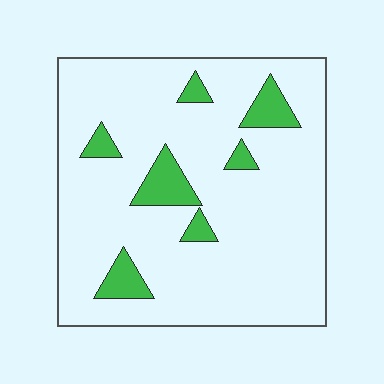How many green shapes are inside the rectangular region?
7.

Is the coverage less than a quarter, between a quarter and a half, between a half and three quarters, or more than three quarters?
Less than a quarter.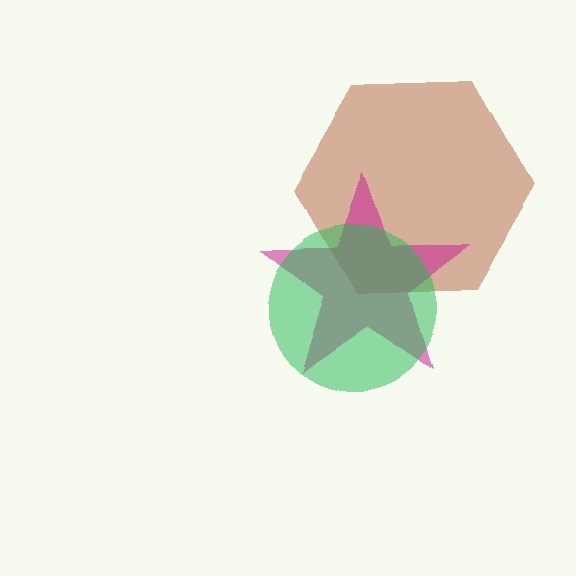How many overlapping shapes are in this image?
There are 3 overlapping shapes in the image.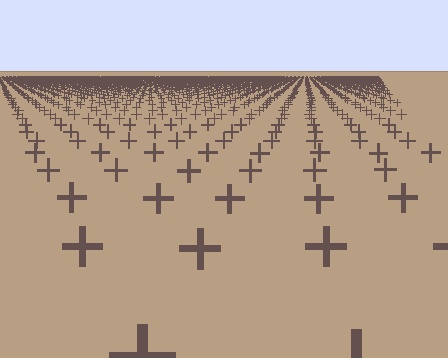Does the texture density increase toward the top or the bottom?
Density increases toward the top.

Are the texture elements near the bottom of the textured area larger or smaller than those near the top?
Larger. Near the bottom, elements are closer to the viewer and appear at a bigger on-screen size.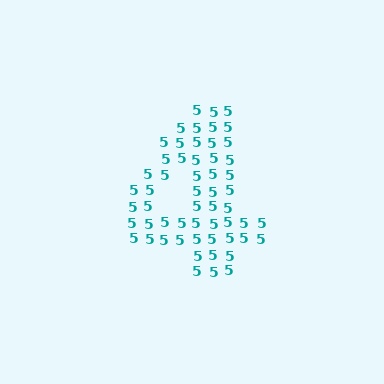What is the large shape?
The large shape is the digit 4.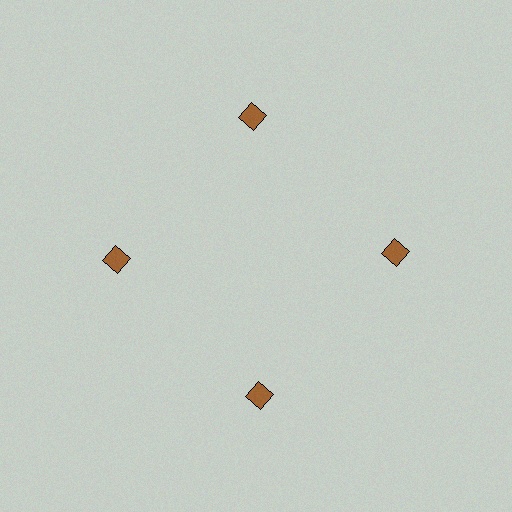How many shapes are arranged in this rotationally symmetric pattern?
There are 4 shapes, arranged in 4 groups of 1.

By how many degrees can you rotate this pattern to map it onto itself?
The pattern maps onto itself every 90 degrees of rotation.